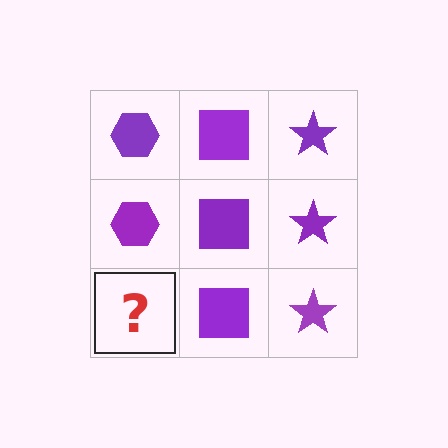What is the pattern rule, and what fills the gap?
The rule is that each column has a consistent shape. The gap should be filled with a purple hexagon.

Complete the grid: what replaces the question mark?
The question mark should be replaced with a purple hexagon.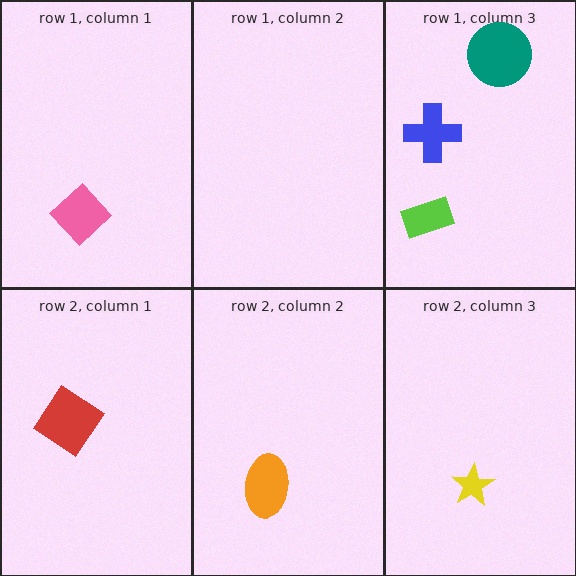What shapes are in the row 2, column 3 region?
The yellow star.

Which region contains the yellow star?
The row 2, column 3 region.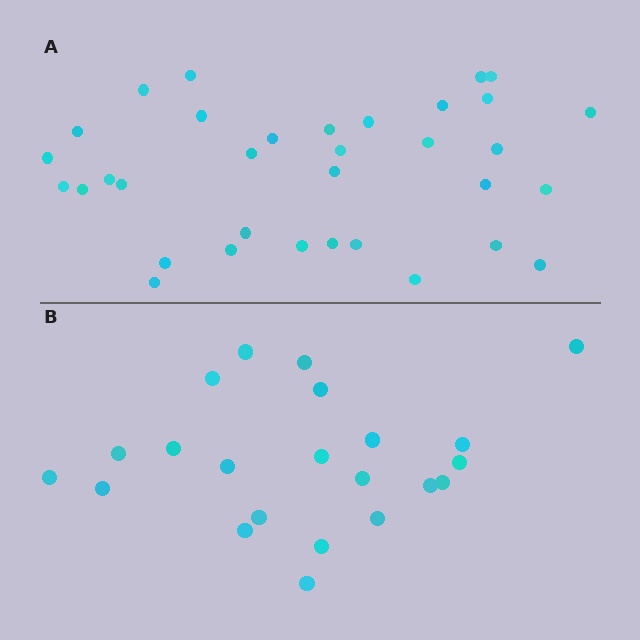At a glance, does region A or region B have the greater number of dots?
Region A (the top region) has more dots.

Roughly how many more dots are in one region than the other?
Region A has roughly 12 or so more dots than region B.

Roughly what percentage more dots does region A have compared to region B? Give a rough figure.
About 55% more.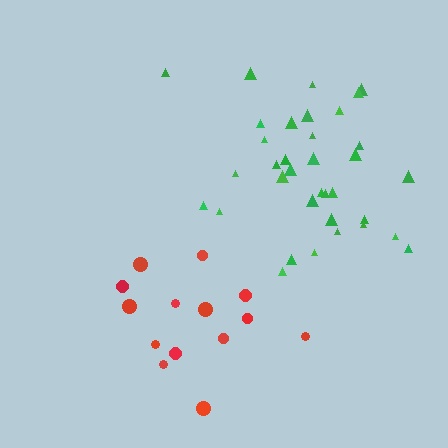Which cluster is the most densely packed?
Green.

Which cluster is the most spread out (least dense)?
Red.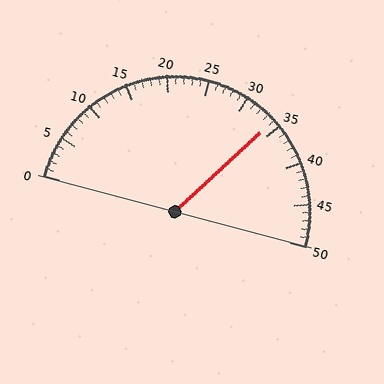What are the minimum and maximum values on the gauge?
The gauge ranges from 0 to 50.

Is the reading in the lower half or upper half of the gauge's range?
The reading is in the upper half of the range (0 to 50).